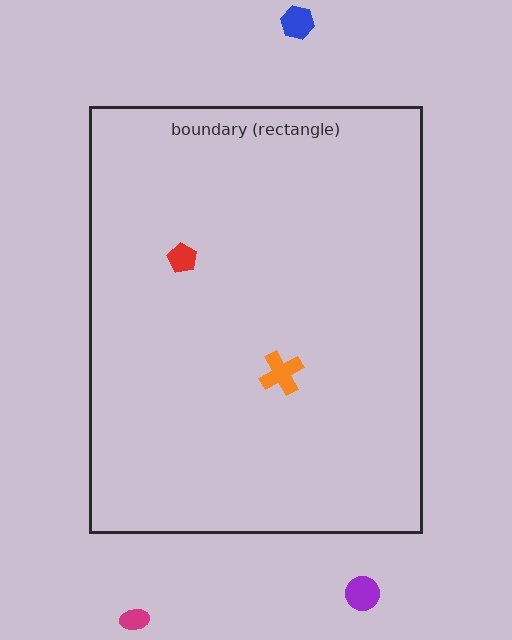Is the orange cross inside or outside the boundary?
Inside.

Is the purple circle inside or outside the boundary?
Outside.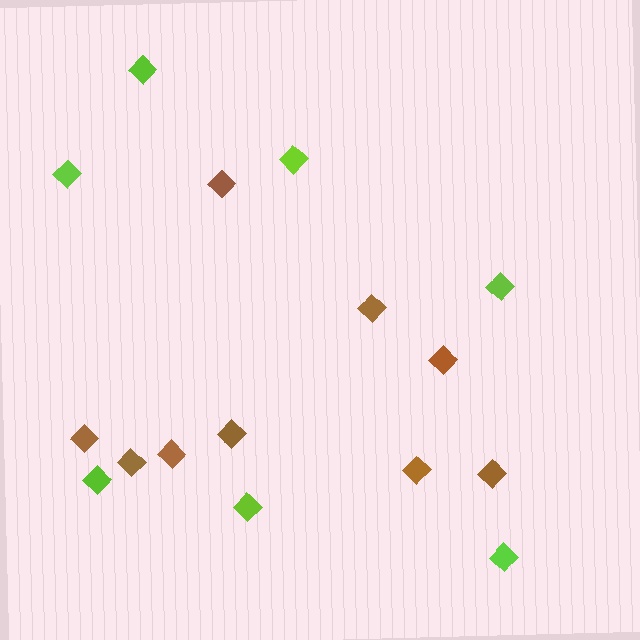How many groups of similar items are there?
There are 2 groups: one group of lime diamonds (7) and one group of brown diamonds (9).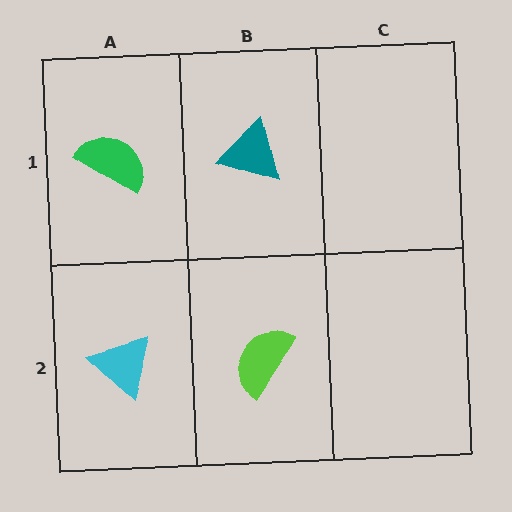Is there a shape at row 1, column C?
No, that cell is empty.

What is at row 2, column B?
A lime semicircle.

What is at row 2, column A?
A cyan triangle.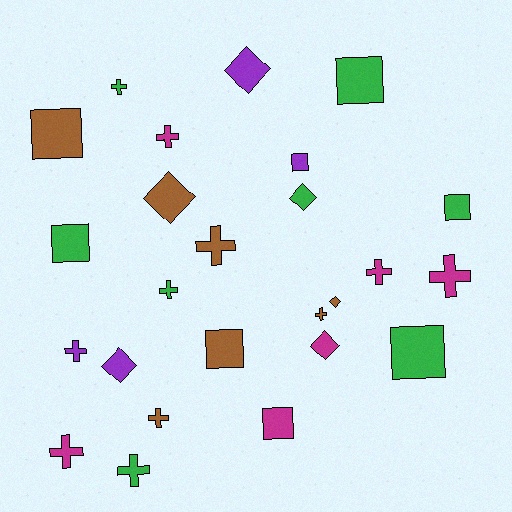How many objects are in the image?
There are 25 objects.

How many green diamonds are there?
There is 1 green diamond.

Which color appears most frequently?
Green, with 8 objects.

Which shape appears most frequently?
Cross, with 11 objects.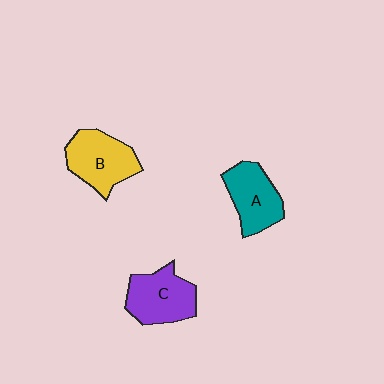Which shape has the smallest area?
Shape A (teal).